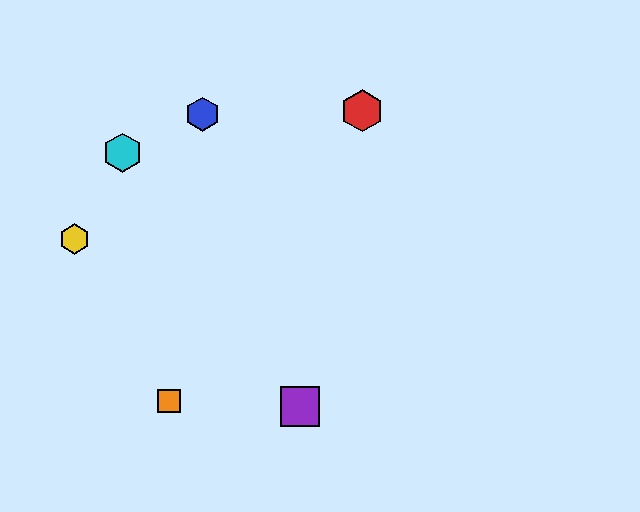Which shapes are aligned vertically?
The green hexagon, the purple square are aligned vertically.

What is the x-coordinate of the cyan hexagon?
The cyan hexagon is at x≈122.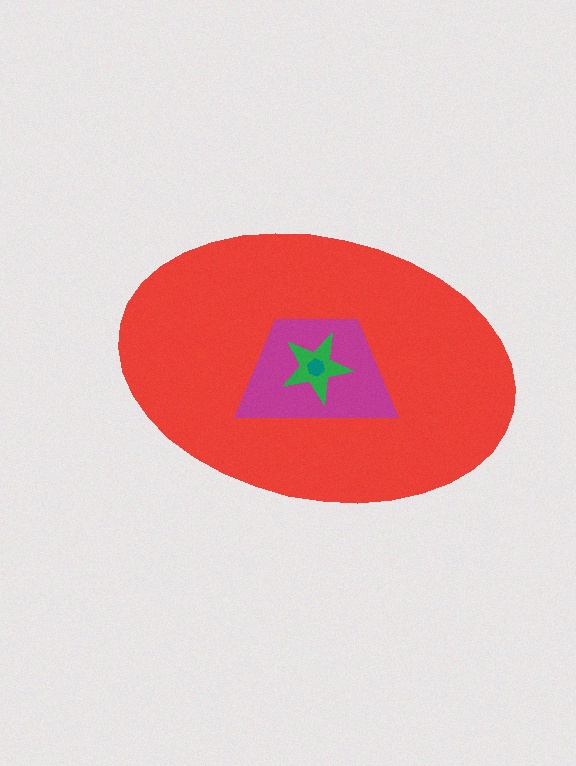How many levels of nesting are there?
4.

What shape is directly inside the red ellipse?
The magenta trapezoid.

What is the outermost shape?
The red ellipse.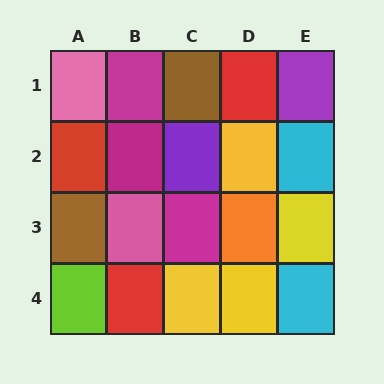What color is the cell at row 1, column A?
Pink.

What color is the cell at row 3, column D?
Orange.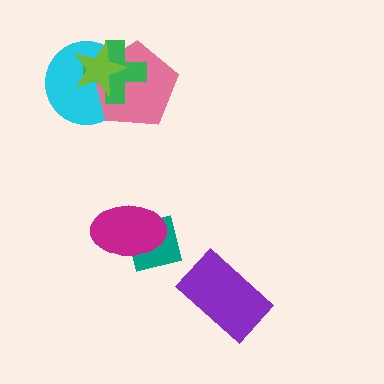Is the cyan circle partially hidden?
Yes, it is partially covered by another shape.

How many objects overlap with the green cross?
3 objects overlap with the green cross.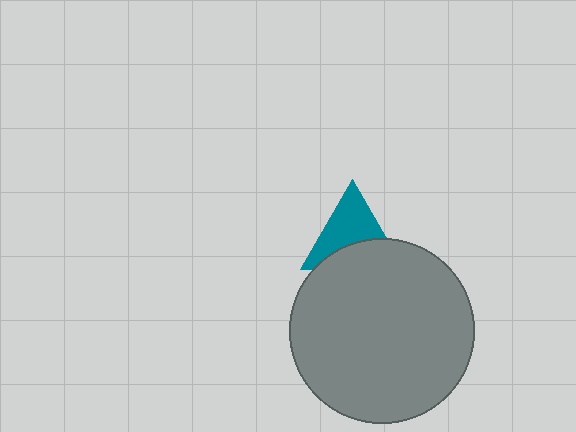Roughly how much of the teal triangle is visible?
About half of it is visible (roughly 59%).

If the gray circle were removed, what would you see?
You would see the complete teal triangle.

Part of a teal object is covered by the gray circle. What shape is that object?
It is a triangle.